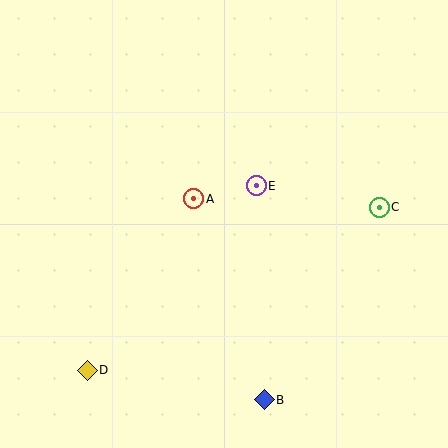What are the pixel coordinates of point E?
Point E is at (256, 186).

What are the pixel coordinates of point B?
Point B is at (264, 400).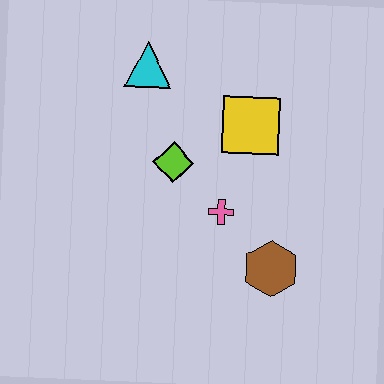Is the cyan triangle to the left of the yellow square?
Yes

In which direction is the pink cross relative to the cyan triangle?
The pink cross is below the cyan triangle.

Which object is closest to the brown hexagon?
The pink cross is closest to the brown hexagon.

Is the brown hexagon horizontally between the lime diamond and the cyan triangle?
No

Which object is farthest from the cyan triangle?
The brown hexagon is farthest from the cyan triangle.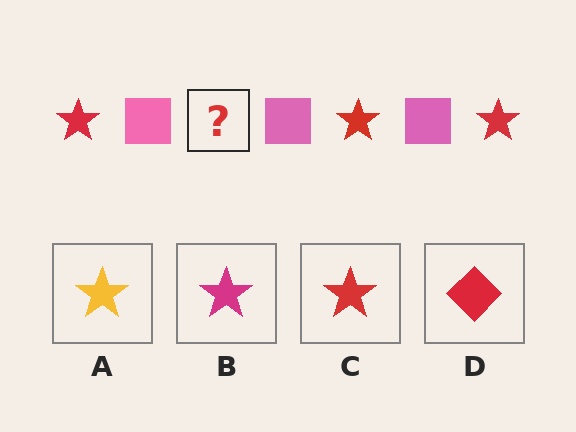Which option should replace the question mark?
Option C.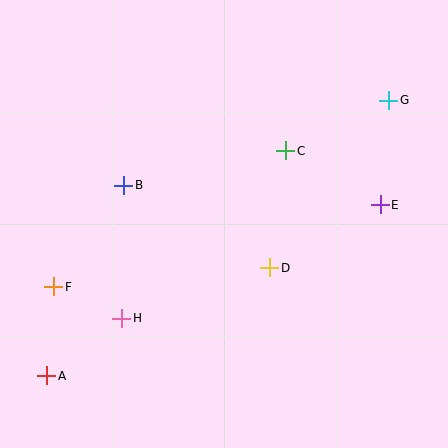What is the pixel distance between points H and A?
The distance between H and A is 95 pixels.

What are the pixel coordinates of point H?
Point H is at (122, 318).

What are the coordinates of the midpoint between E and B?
The midpoint between E and B is at (252, 195).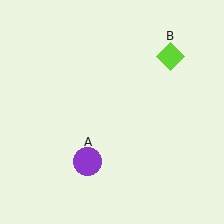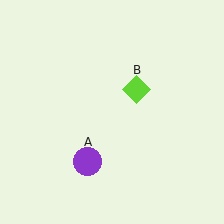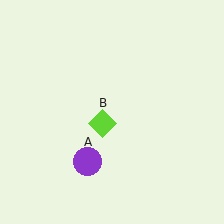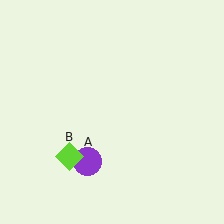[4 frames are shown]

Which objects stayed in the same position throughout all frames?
Purple circle (object A) remained stationary.